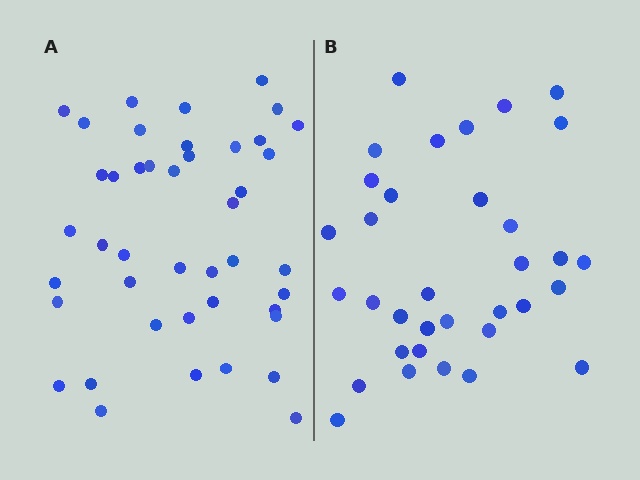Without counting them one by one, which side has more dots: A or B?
Region A (the left region) has more dots.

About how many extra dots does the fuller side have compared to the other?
Region A has roughly 8 or so more dots than region B.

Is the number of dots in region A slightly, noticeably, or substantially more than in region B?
Region A has noticeably more, but not dramatically so. The ratio is roughly 1.3 to 1.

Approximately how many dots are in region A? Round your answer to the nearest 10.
About 40 dots. (The exact count is 43, which rounds to 40.)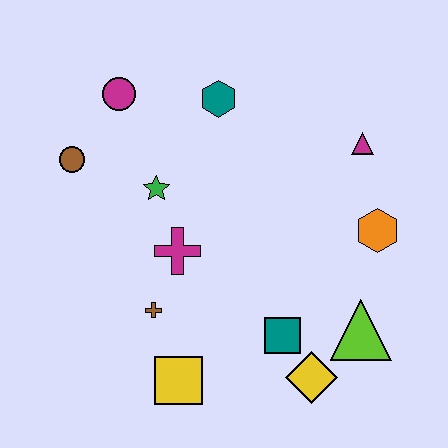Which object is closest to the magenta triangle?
The orange hexagon is closest to the magenta triangle.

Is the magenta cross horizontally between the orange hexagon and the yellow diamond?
No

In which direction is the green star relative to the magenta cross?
The green star is above the magenta cross.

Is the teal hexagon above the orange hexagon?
Yes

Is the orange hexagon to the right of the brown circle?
Yes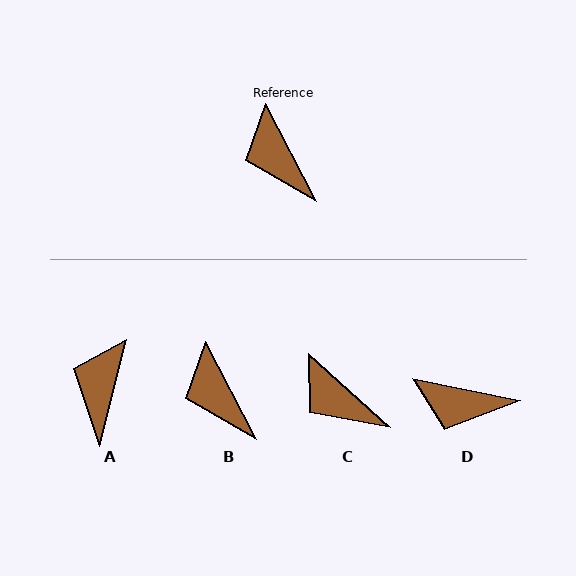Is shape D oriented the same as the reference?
No, it is off by about 51 degrees.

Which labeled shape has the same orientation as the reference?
B.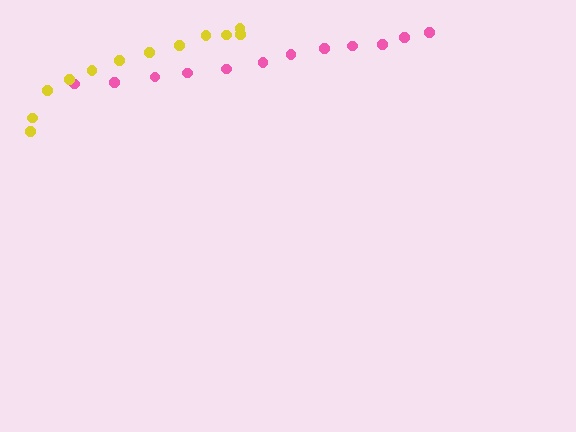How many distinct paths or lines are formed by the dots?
There are 2 distinct paths.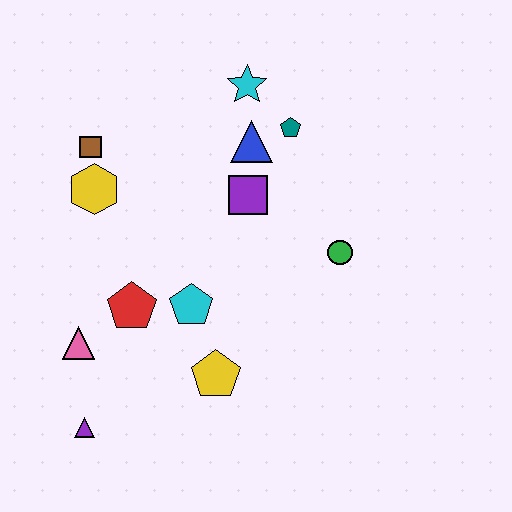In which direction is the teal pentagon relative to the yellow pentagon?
The teal pentagon is above the yellow pentagon.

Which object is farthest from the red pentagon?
The cyan star is farthest from the red pentagon.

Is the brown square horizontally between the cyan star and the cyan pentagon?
No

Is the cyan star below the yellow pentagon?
No